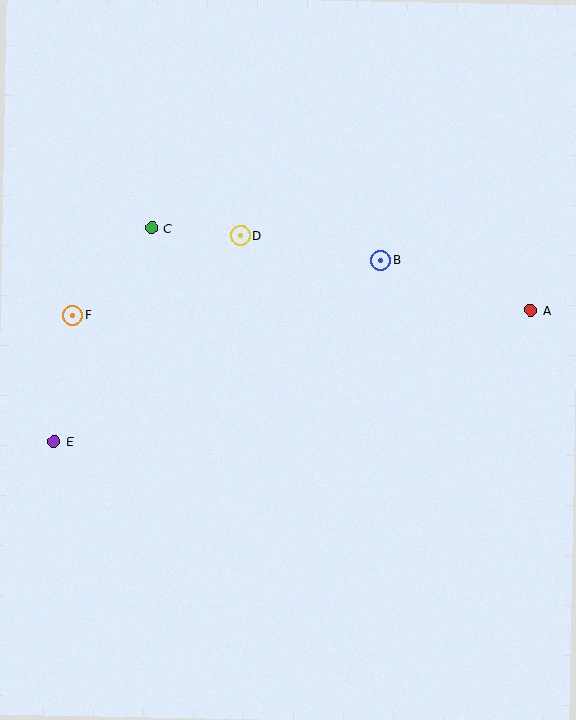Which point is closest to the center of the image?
Point D at (241, 236) is closest to the center.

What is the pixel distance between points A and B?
The distance between A and B is 158 pixels.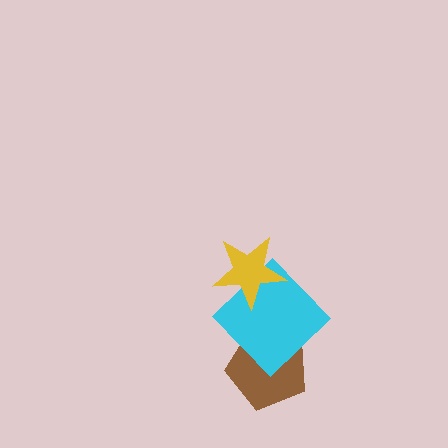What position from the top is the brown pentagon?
The brown pentagon is 3rd from the top.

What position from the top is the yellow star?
The yellow star is 1st from the top.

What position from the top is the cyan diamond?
The cyan diamond is 2nd from the top.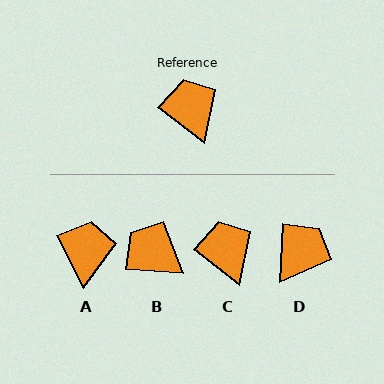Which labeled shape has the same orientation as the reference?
C.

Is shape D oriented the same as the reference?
No, it is off by about 54 degrees.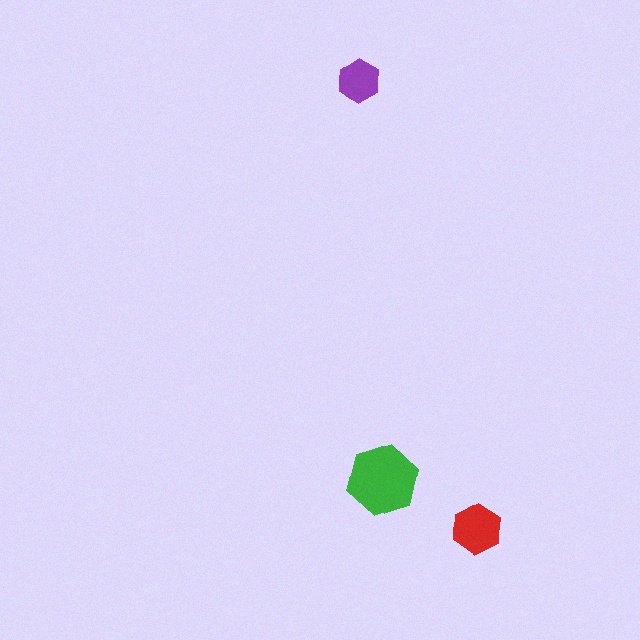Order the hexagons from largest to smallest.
the green one, the red one, the purple one.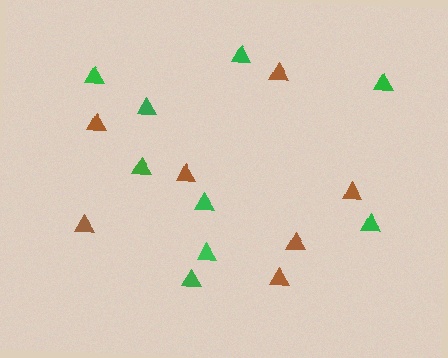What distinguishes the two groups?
There are 2 groups: one group of brown triangles (7) and one group of green triangles (9).